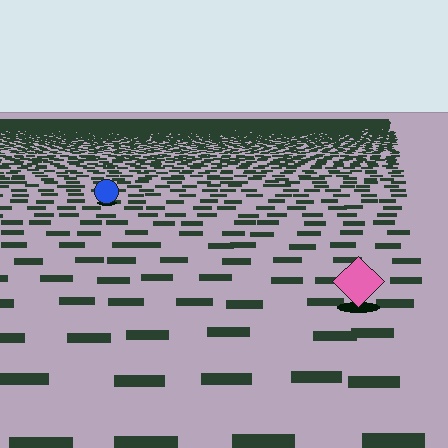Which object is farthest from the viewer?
The blue circle is farthest from the viewer. It appears smaller and the ground texture around it is denser.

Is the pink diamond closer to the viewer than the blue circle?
Yes. The pink diamond is closer — you can tell from the texture gradient: the ground texture is coarser near it.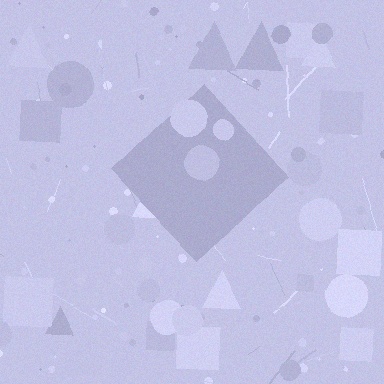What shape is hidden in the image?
A diamond is hidden in the image.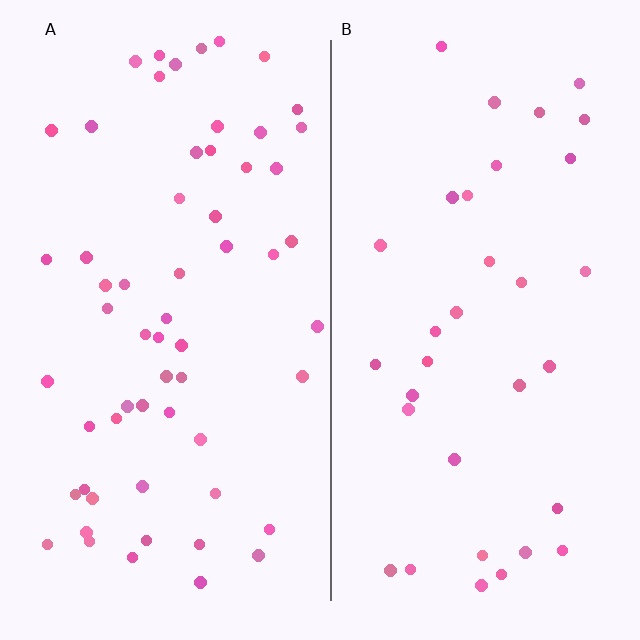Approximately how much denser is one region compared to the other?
Approximately 1.8× — region A over region B.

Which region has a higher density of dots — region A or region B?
A (the left).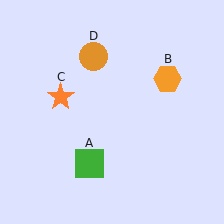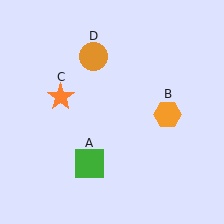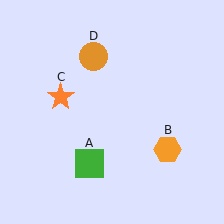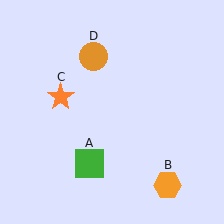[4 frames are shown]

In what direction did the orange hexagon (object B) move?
The orange hexagon (object B) moved down.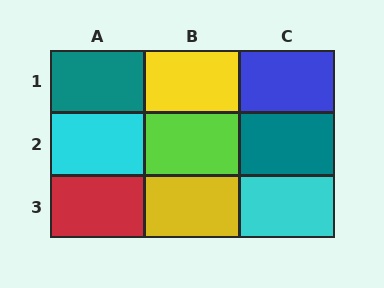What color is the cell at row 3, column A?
Red.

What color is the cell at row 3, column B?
Yellow.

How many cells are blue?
1 cell is blue.